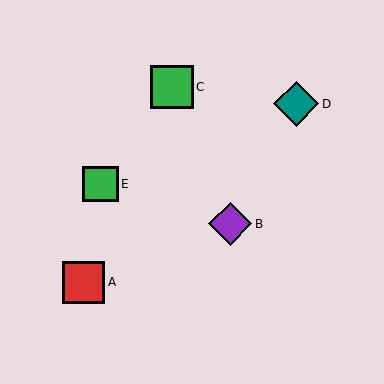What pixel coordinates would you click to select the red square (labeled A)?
Click at (84, 282) to select the red square A.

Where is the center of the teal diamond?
The center of the teal diamond is at (296, 104).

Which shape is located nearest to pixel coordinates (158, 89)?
The green square (labeled C) at (172, 87) is nearest to that location.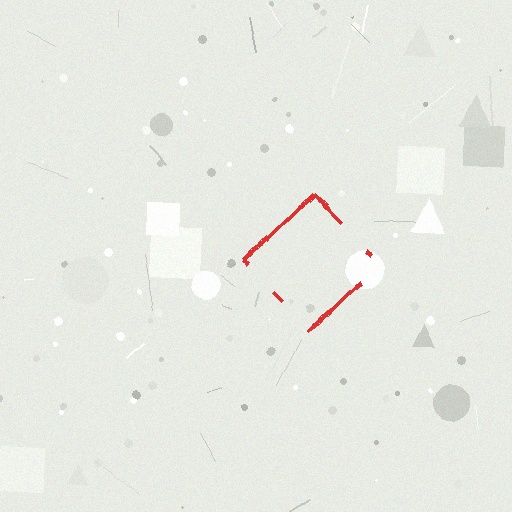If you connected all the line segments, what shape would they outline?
They would outline a diamond.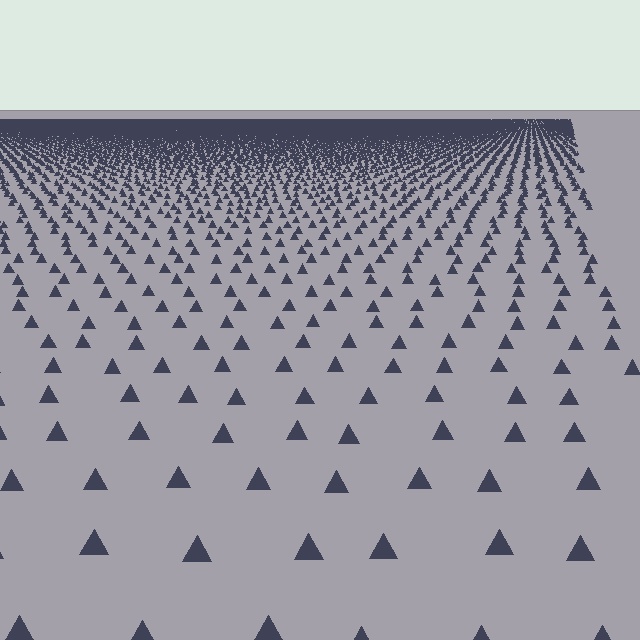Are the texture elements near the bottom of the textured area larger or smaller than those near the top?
Larger. Near the bottom, elements are closer to the viewer and appear at a bigger on-screen size.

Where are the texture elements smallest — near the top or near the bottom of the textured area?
Near the top.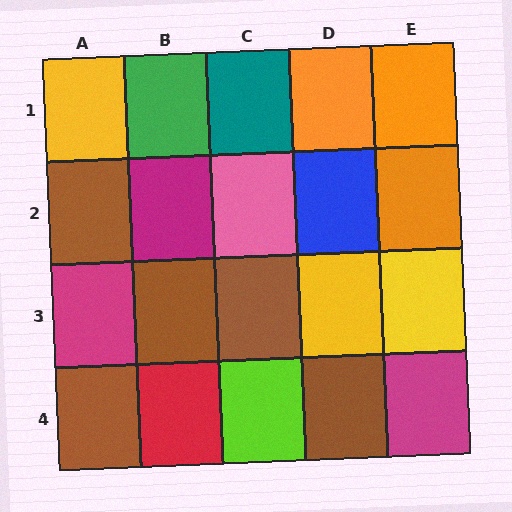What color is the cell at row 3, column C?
Brown.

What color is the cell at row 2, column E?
Orange.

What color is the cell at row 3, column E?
Yellow.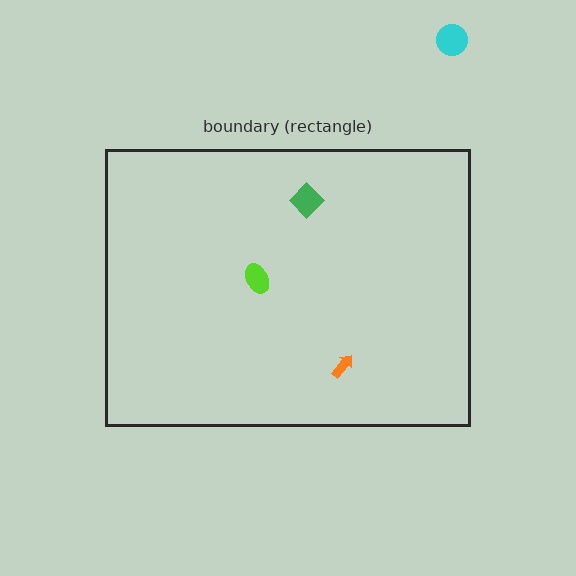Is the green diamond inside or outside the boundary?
Inside.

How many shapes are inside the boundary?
3 inside, 1 outside.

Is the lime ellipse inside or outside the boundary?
Inside.